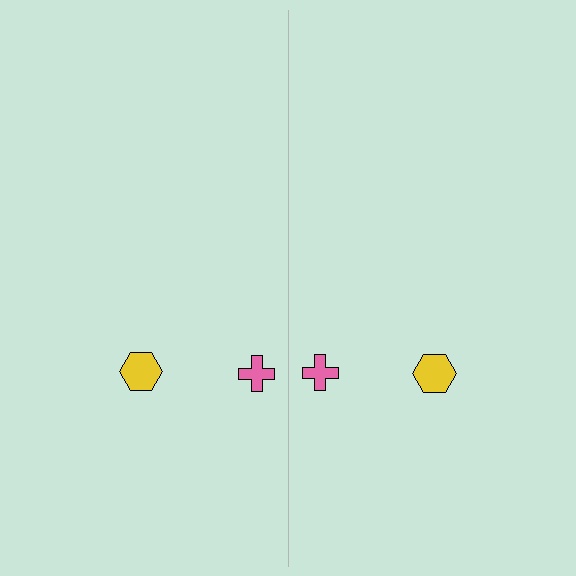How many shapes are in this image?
There are 4 shapes in this image.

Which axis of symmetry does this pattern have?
The pattern has a vertical axis of symmetry running through the center of the image.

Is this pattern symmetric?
Yes, this pattern has bilateral (reflection) symmetry.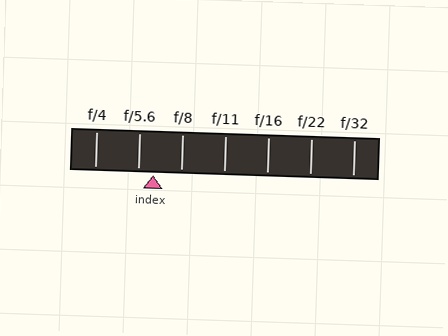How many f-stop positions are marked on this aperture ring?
There are 7 f-stop positions marked.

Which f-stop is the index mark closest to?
The index mark is closest to f/5.6.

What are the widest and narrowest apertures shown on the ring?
The widest aperture shown is f/4 and the narrowest is f/32.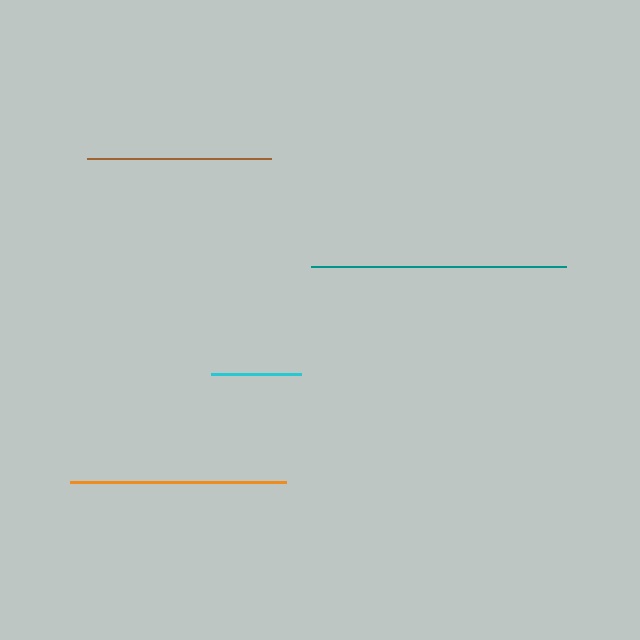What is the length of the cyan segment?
The cyan segment is approximately 90 pixels long.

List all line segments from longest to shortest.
From longest to shortest: teal, orange, brown, cyan.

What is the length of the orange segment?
The orange segment is approximately 216 pixels long.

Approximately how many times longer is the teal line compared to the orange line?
The teal line is approximately 1.2 times the length of the orange line.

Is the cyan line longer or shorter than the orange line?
The orange line is longer than the cyan line.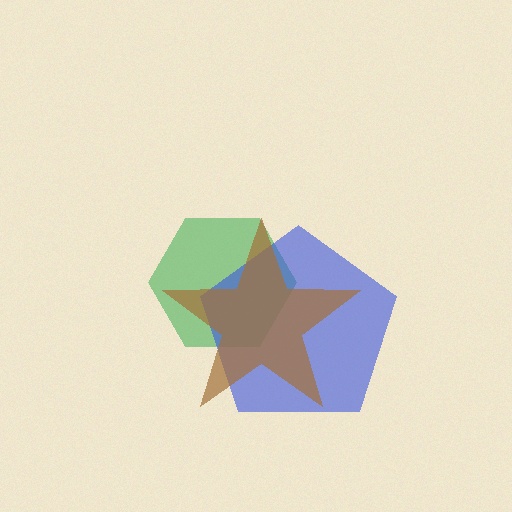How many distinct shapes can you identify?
There are 3 distinct shapes: a green hexagon, a blue pentagon, a brown star.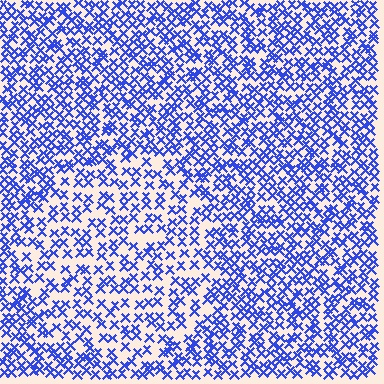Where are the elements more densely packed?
The elements are more densely packed outside the circle boundary.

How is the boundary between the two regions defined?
The boundary is defined by a change in element density (approximately 1.7x ratio). All elements are the same color, size, and shape.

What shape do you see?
I see a circle.